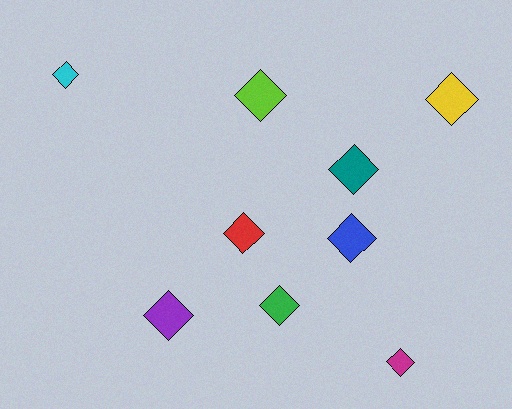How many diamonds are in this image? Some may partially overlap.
There are 9 diamonds.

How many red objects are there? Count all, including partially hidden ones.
There is 1 red object.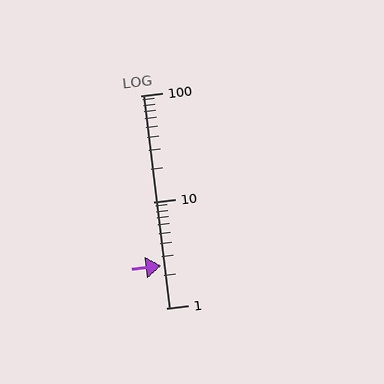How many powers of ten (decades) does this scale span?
The scale spans 2 decades, from 1 to 100.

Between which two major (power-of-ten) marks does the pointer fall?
The pointer is between 1 and 10.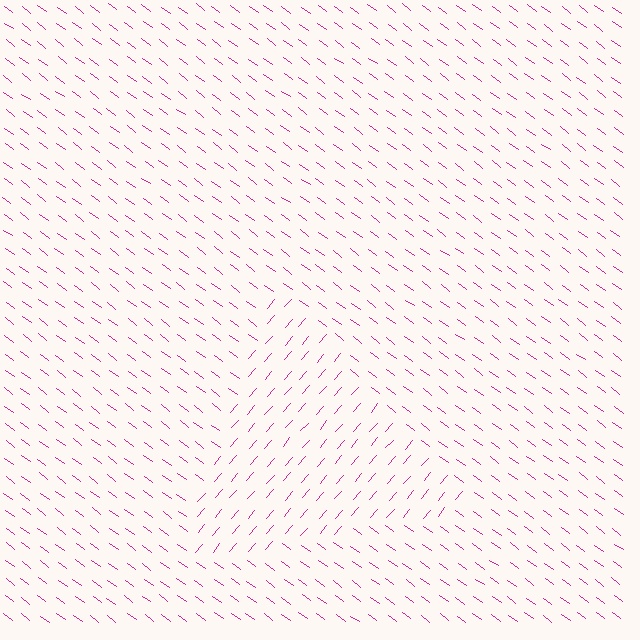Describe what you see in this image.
The image is filled with small magenta line segments. A triangle region in the image has lines oriented differently from the surrounding lines, creating a visible texture boundary.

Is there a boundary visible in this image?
Yes, there is a texture boundary formed by a change in line orientation.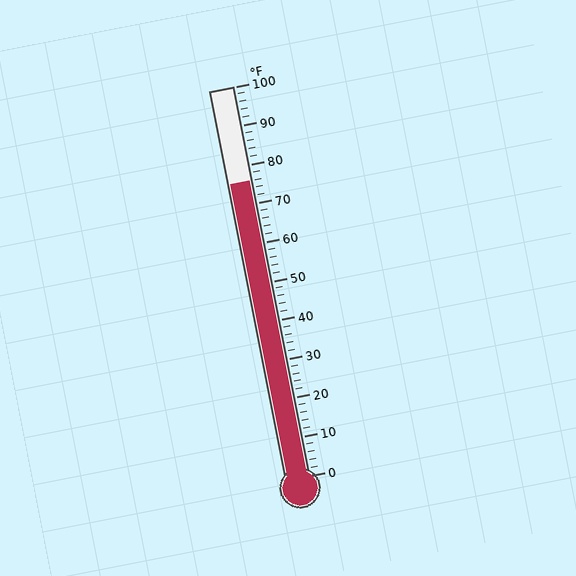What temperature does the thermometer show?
The thermometer shows approximately 76°F.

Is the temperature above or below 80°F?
The temperature is below 80°F.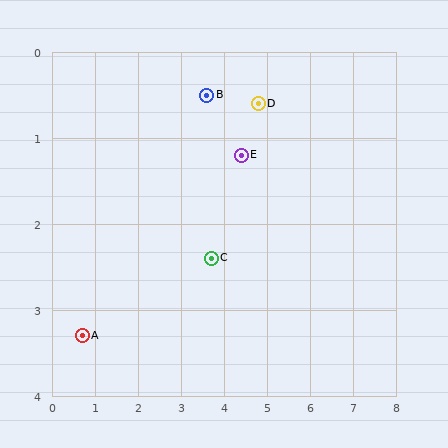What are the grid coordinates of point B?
Point B is at approximately (3.6, 0.5).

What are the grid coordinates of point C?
Point C is at approximately (3.7, 2.4).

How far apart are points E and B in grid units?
Points E and B are about 1.1 grid units apart.